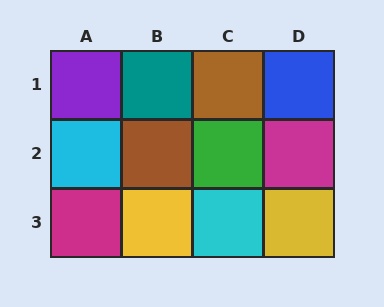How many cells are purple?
1 cell is purple.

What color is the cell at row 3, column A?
Magenta.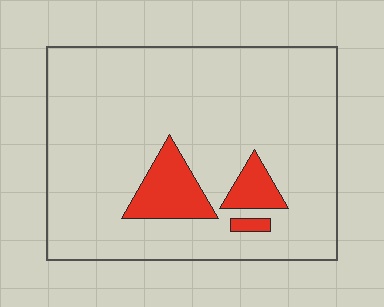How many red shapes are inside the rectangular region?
3.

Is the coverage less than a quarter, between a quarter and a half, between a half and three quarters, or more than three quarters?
Less than a quarter.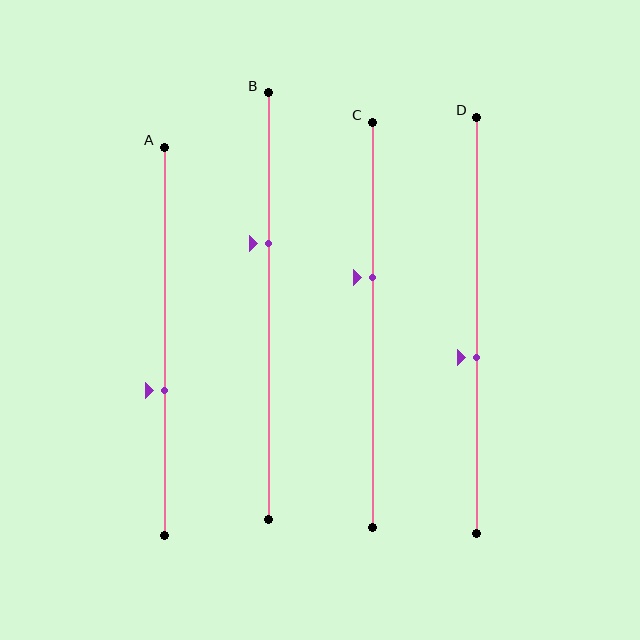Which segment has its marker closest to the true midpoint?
Segment D has its marker closest to the true midpoint.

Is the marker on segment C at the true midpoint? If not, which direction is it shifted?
No, the marker on segment C is shifted upward by about 12% of the segment length.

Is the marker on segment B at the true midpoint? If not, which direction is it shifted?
No, the marker on segment B is shifted upward by about 15% of the segment length.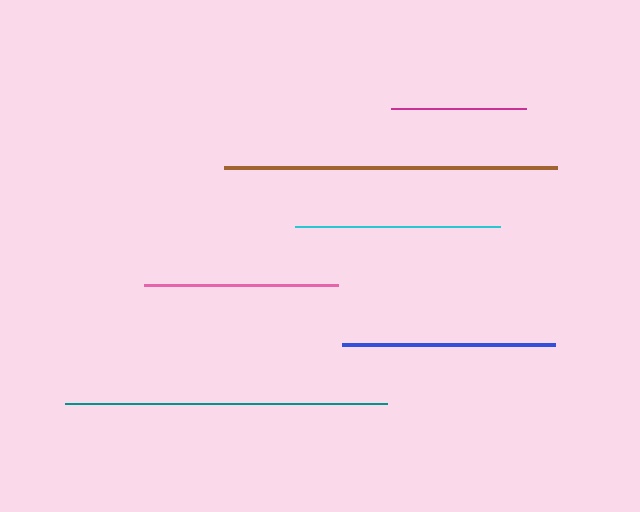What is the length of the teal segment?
The teal segment is approximately 321 pixels long.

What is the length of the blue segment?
The blue segment is approximately 213 pixels long.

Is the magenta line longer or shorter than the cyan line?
The cyan line is longer than the magenta line.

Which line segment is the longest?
The brown line is the longest at approximately 333 pixels.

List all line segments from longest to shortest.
From longest to shortest: brown, teal, blue, cyan, pink, magenta.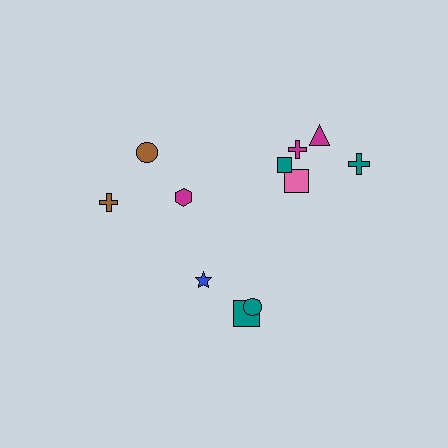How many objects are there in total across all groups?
There are 11 objects.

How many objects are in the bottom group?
There are 3 objects.